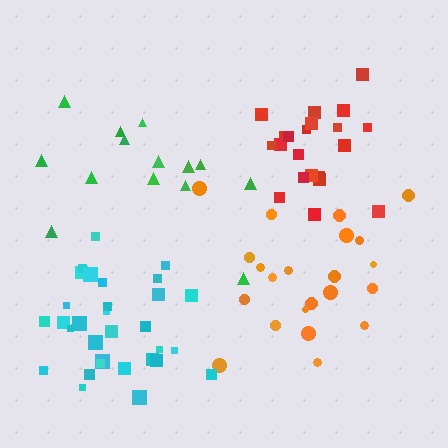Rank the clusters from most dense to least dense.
cyan, red, orange, green.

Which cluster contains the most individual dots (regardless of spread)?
Cyan (32).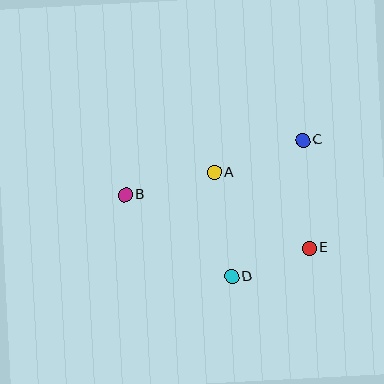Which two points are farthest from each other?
Points B and E are farthest from each other.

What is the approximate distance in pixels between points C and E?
The distance between C and E is approximately 108 pixels.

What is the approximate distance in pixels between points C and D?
The distance between C and D is approximately 154 pixels.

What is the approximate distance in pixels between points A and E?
The distance between A and E is approximately 122 pixels.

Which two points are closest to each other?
Points D and E are closest to each other.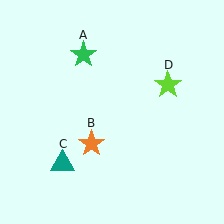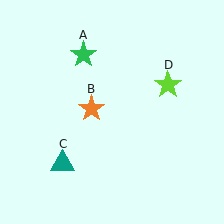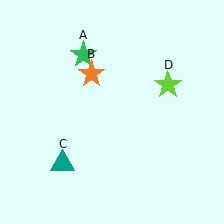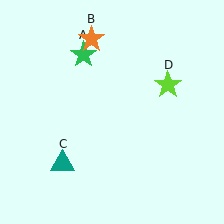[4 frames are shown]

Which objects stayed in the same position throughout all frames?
Green star (object A) and teal triangle (object C) and lime star (object D) remained stationary.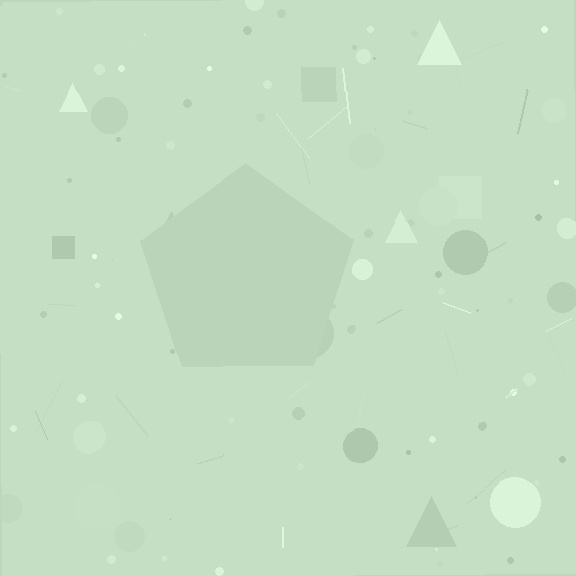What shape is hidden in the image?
A pentagon is hidden in the image.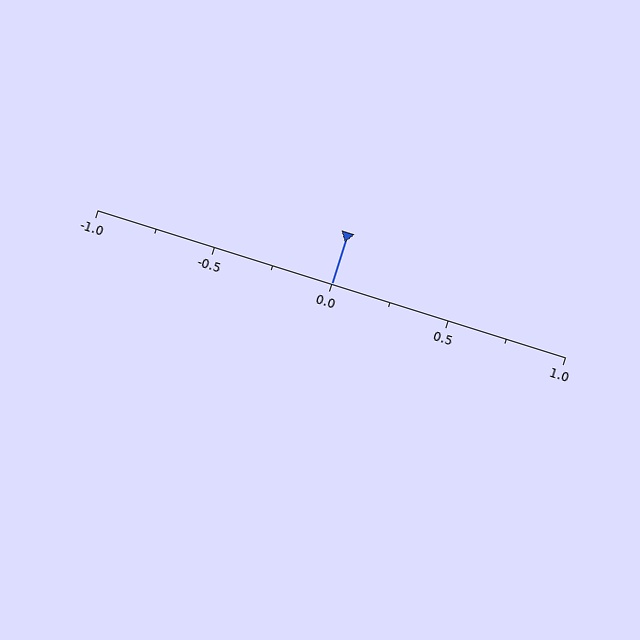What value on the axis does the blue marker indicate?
The marker indicates approximately 0.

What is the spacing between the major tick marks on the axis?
The major ticks are spaced 0.5 apart.